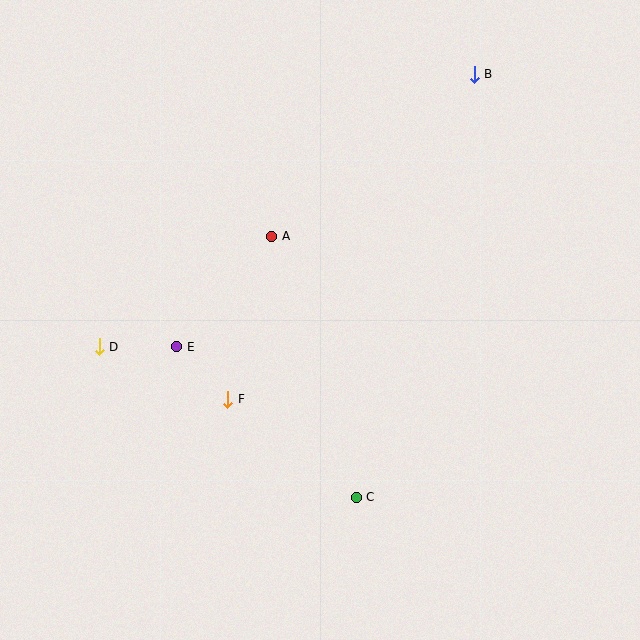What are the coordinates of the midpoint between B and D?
The midpoint between B and D is at (287, 211).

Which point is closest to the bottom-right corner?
Point C is closest to the bottom-right corner.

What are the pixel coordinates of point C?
Point C is at (356, 497).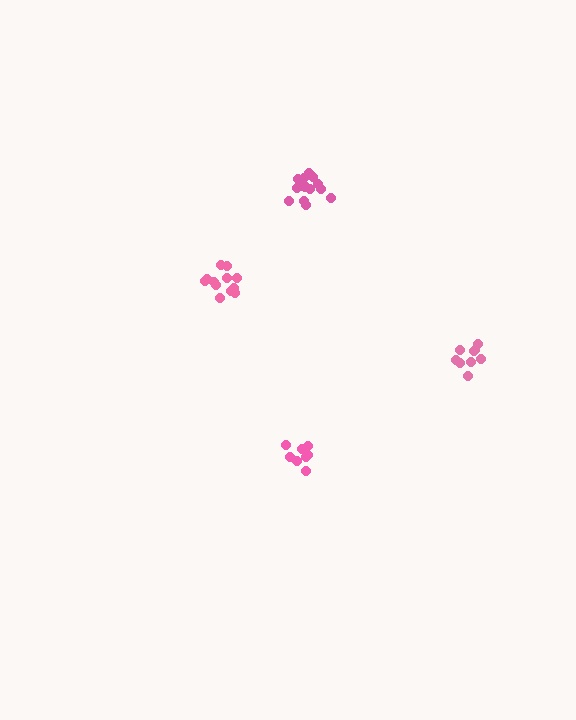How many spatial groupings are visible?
There are 4 spatial groupings.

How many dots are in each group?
Group 1: 14 dots, Group 2: 12 dots, Group 3: 8 dots, Group 4: 9 dots (43 total).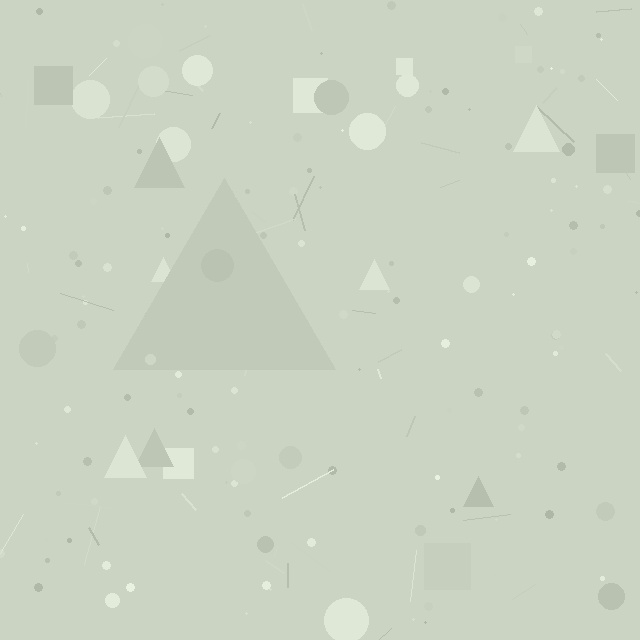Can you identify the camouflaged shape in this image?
The camouflaged shape is a triangle.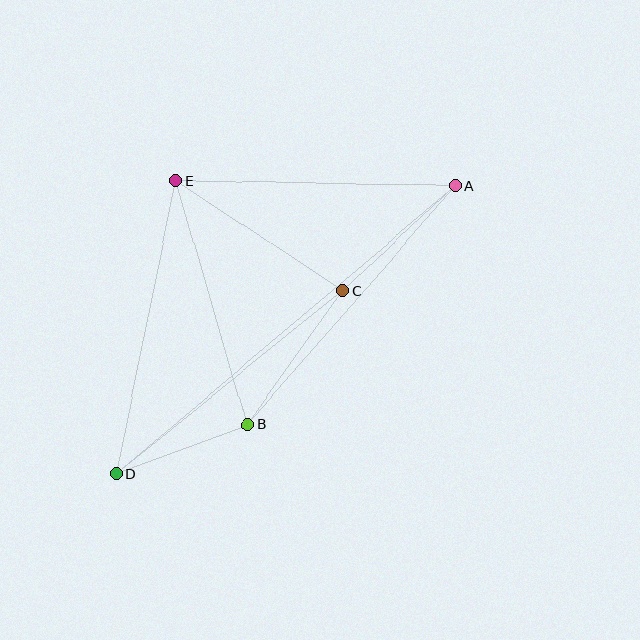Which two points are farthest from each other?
Points A and D are farthest from each other.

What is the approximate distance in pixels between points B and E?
The distance between B and E is approximately 254 pixels.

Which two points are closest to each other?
Points B and D are closest to each other.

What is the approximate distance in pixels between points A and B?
The distance between A and B is approximately 316 pixels.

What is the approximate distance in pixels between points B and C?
The distance between B and C is approximately 164 pixels.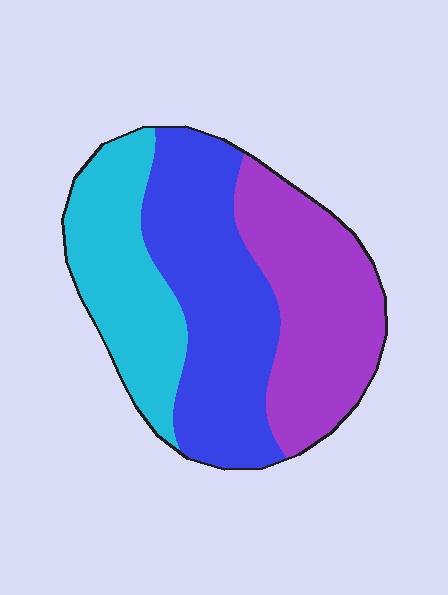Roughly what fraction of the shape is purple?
Purple takes up about one third (1/3) of the shape.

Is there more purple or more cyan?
Purple.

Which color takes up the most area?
Blue, at roughly 40%.